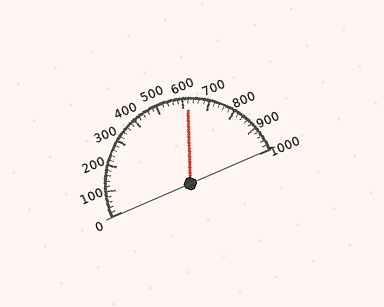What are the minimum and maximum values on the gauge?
The gauge ranges from 0 to 1000.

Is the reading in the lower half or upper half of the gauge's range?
The reading is in the upper half of the range (0 to 1000).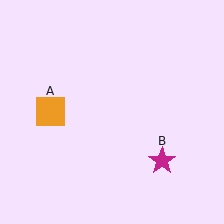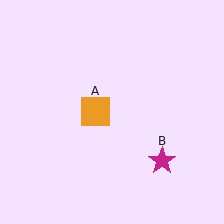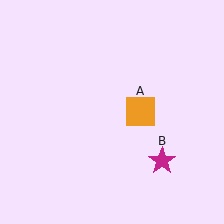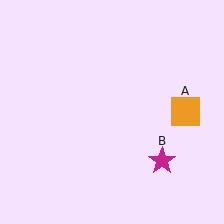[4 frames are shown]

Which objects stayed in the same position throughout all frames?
Magenta star (object B) remained stationary.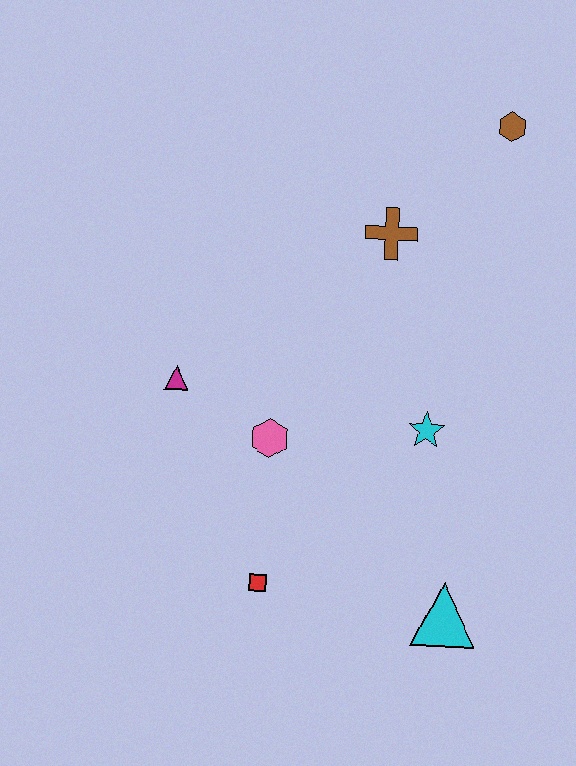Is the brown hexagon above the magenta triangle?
Yes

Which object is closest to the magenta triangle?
The pink hexagon is closest to the magenta triangle.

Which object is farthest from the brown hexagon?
The red square is farthest from the brown hexagon.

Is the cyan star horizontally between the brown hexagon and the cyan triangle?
No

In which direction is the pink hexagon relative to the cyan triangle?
The pink hexagon is to the left of the cyan triangle.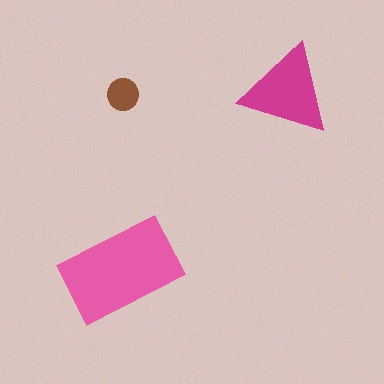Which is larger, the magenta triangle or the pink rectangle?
The pink rectangle.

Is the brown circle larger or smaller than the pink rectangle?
Smaller.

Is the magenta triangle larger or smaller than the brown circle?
Larger.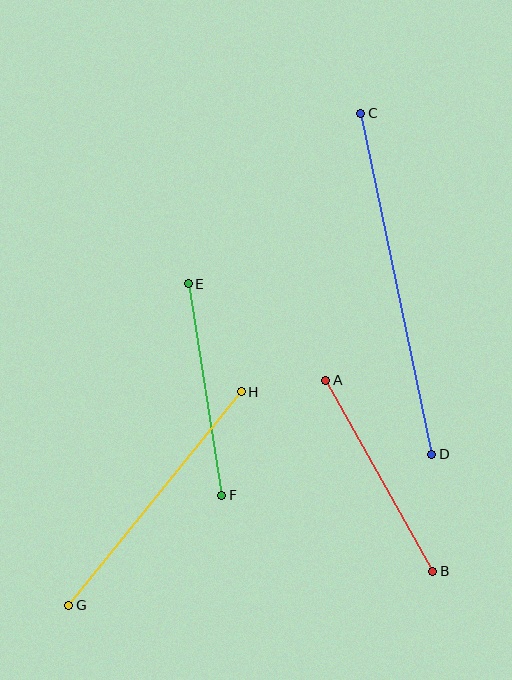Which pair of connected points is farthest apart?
Points C and D are farthest apart.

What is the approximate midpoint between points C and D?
The midpoint is at approximately (396, 284) pixels.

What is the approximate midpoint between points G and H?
The midpoint is at approximately (155, 498) pixels.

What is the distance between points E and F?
The distance is approximately 214 pixels.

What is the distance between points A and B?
The distance is approximately 219 pixels.